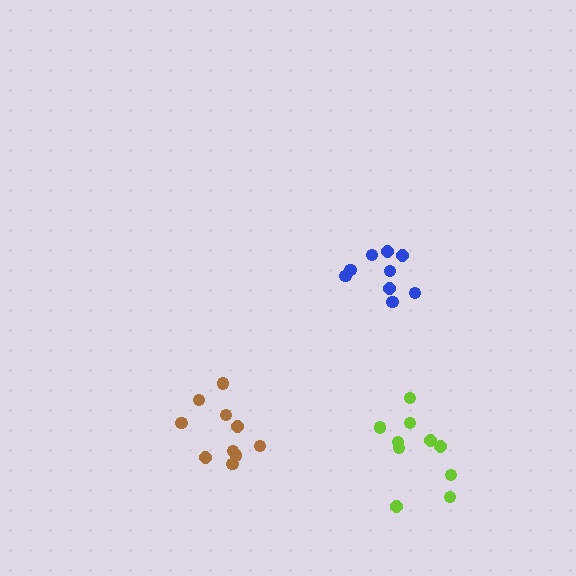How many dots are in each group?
Group 1: 9 dots, Group 2: 11 dots, Group 3: 10 dots (30 total).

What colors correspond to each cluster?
The clusters are colored: blue, brown, lime.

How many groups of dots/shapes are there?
There are 3 groups.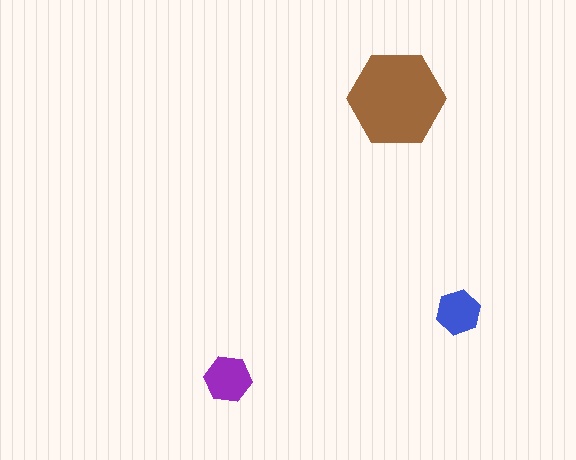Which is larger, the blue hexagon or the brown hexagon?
The brown one.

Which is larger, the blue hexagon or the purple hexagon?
The purple one.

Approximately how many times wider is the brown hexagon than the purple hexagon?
About 2 times wider.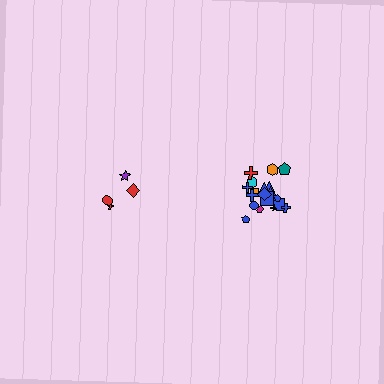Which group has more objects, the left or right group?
The right group.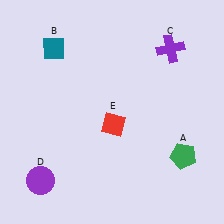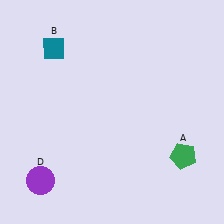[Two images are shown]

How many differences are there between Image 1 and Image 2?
There are 2 differences between the two images.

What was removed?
The red diamond (E), the purple cross (C) were removed in Image 2.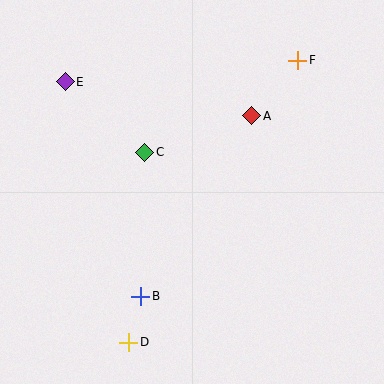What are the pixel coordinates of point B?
Point B is at (141, 296).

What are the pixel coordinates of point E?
Point E is at (65, 82).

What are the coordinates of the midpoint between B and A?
The midpoint between B and A is at (196, 206).